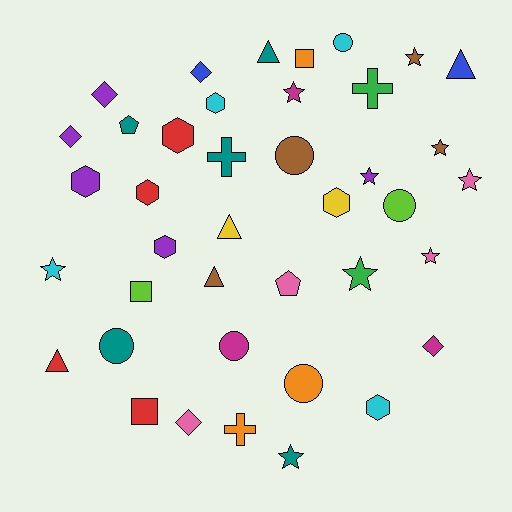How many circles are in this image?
There are 6 circles.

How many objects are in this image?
There are 40 objects.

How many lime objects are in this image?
There are 2 lime objects.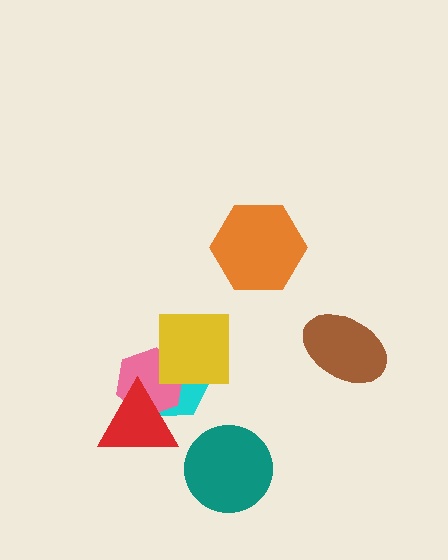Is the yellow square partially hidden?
No, no other shape covers it.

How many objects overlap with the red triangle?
2 objects overlap with the red triangle.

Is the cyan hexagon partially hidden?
Yes, it is partially covered by another shape.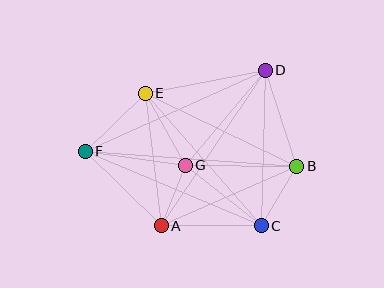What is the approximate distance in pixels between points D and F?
The distance between D and F is approximately 198 pixels.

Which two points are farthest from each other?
Points B and F are farthest from each other.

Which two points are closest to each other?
Points A and G are closest to each other.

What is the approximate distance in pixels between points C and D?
The distance between C and D is approximately 156 pixels.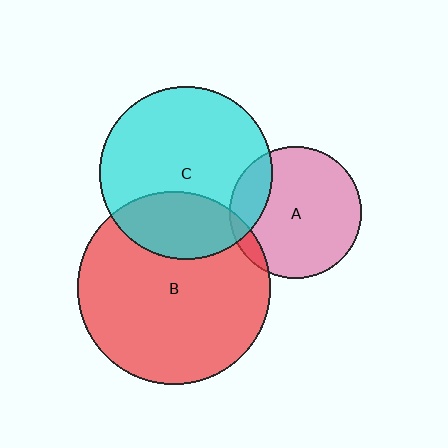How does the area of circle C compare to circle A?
Approximately 1.7 times.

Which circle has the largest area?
Circle B (red).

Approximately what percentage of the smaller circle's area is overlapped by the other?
Approximately 5%.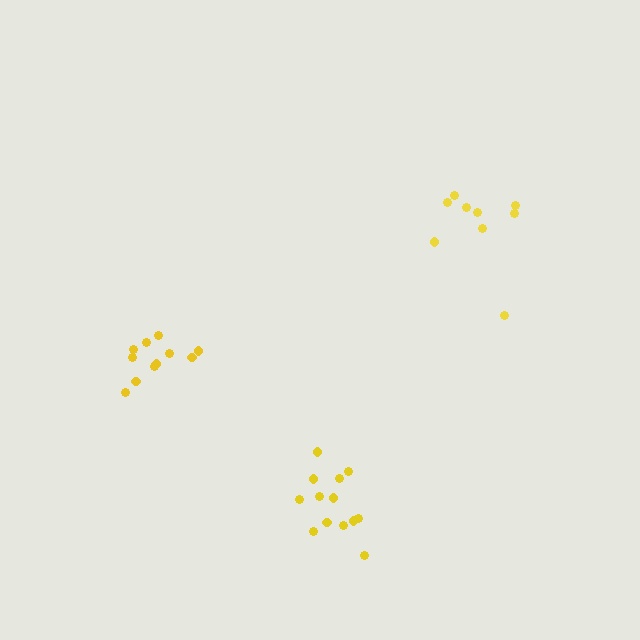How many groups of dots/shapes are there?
There are 3 groups.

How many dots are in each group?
Group 1: 9 dots, Group 2: 13 dots, Group 3: 11 dots (33 total).